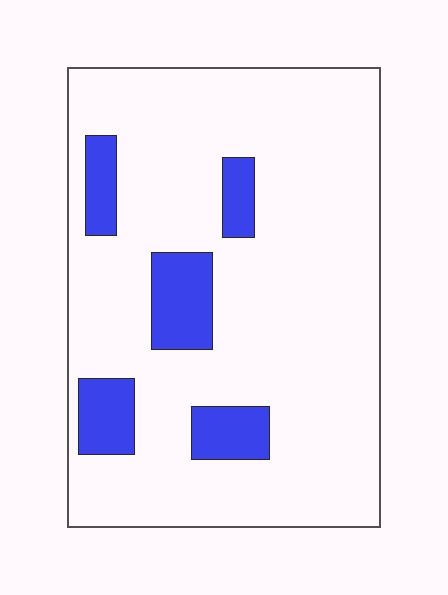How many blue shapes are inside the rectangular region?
5.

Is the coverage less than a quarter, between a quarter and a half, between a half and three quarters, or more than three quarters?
Less than a quarter.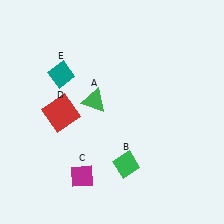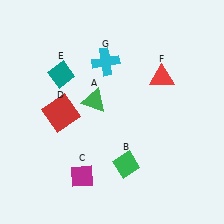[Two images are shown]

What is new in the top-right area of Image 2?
A red triangle (F) was added in the top-right area of Image 2.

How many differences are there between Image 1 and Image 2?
There are 2 differences between the two images.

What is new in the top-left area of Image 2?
A cyan cross (G) was added in the top-left area of Image 2.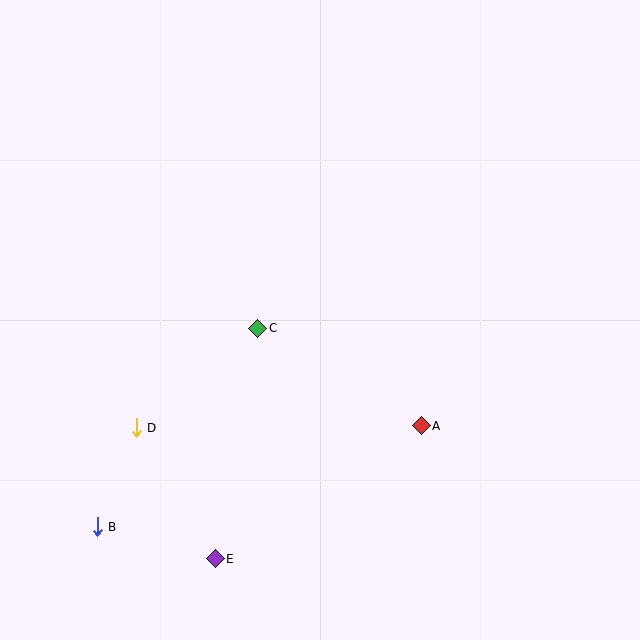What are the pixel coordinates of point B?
Point B is at (97, 527).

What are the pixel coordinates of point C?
Point C is at (258, 328).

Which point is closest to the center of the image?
Point C at (258, 328) is closest to the center.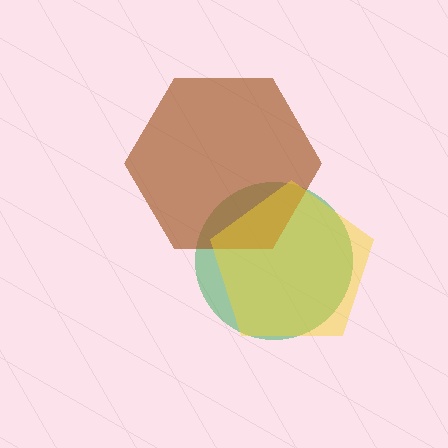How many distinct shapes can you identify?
There are 3 distinct shapes: a green circle, a brown hexagon, a yellow pentagon.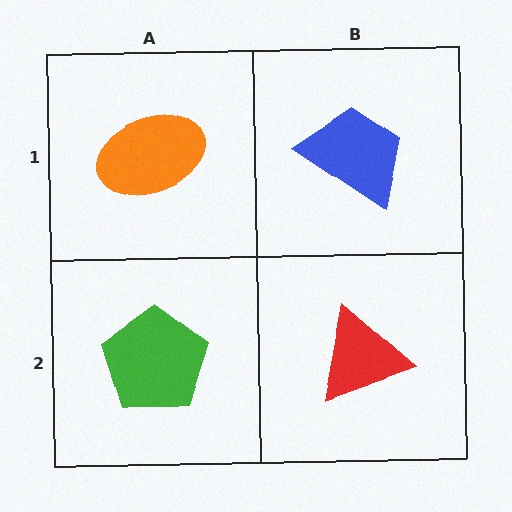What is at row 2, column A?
A green pentagon.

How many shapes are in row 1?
2 shapes.